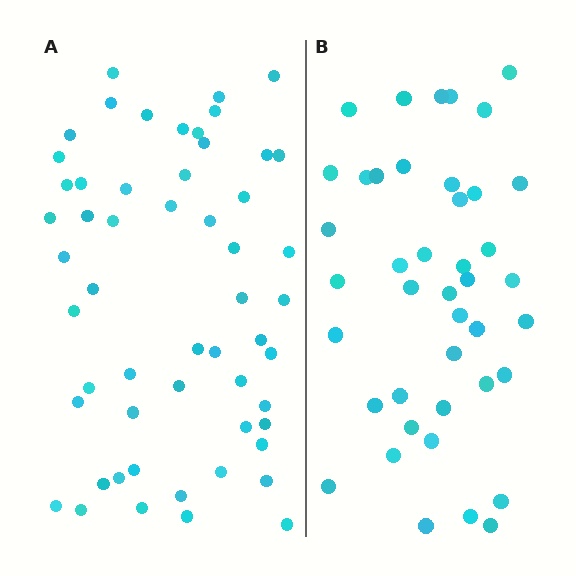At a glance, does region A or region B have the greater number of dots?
Region A (the left region) has more dots.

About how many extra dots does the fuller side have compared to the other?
Region A has approximately 15 more dots than region B.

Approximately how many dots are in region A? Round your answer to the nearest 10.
About 60 dots. (The exact count is 55, which rounds to 60.)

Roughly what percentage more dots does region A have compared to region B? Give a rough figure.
About 30% more.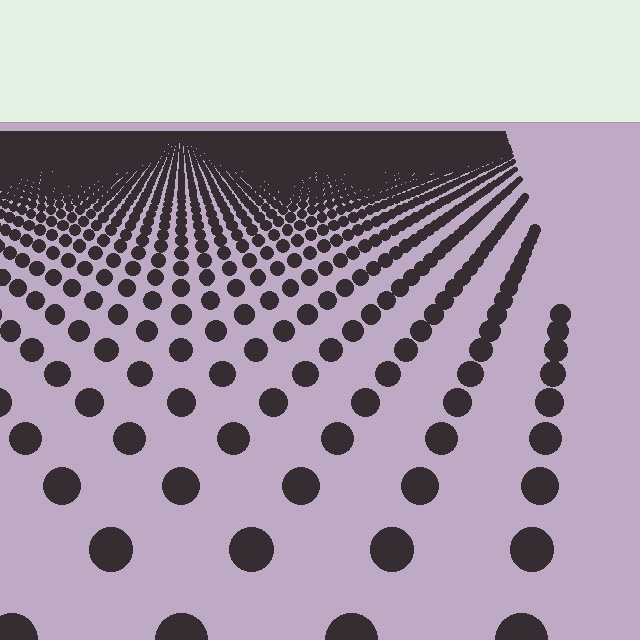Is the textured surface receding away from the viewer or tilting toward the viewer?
The surface is receding away from the viewer. Texture elements get smaller and denser toward the top.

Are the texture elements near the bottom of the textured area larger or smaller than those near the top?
Larger. Near the bottom, elements are closer to the viewer and appear at a bigger on-screen size.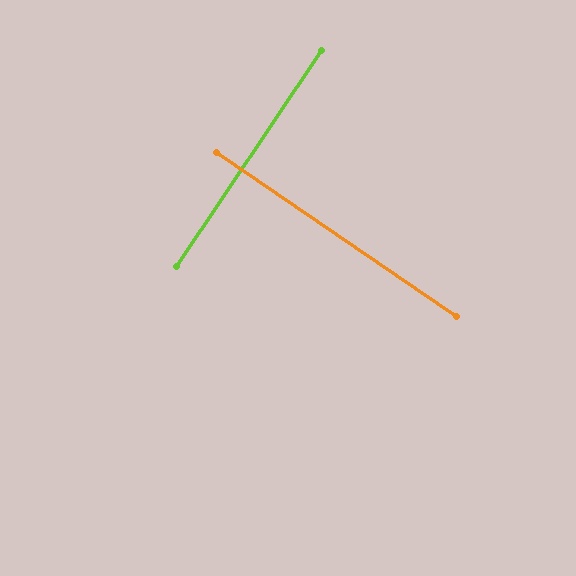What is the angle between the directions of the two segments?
Approximately 89 degrees.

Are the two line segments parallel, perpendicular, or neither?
Perpendicular — they meet at approximately 89°.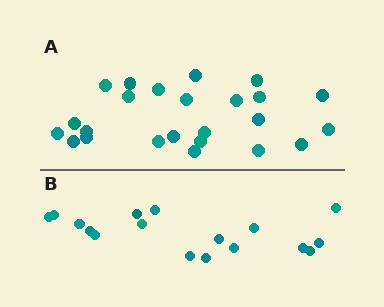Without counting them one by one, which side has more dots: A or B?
Region A (the top region) has more dots.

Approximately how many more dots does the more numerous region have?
Region A has roughly 8 or so more dots than region B.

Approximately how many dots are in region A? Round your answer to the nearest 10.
About 20 dots. (The exact count is 24, which rounds to 20.)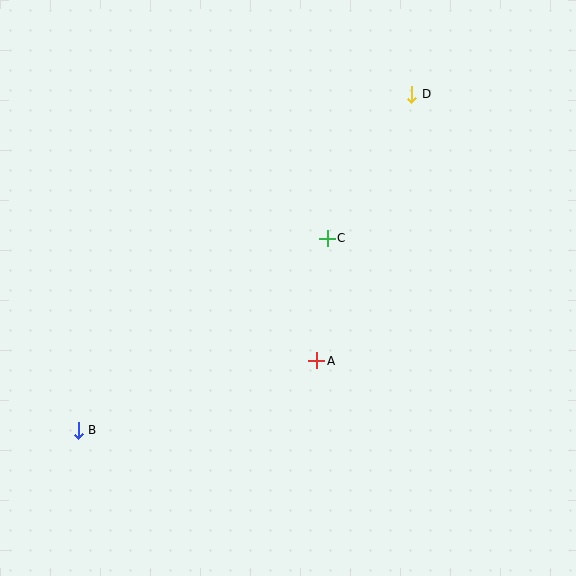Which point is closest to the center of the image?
Point C at (327, 238) is closest to the center.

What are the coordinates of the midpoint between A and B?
The midpoint between A and B is at (197, 396).